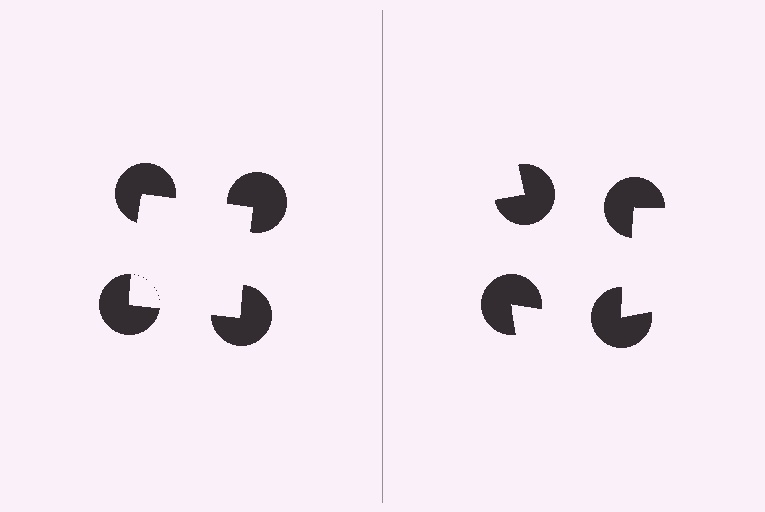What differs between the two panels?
The pac-man discs are positioned identically on both sides; only the wedge orientations differ. On the left they align to a square; on the right they are misaligned.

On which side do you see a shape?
An illusory square appears on the left side. On the right side the wedge cuts are rotated, so no coherent shape forms.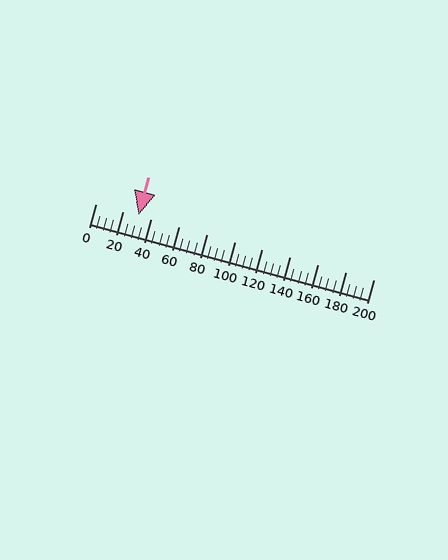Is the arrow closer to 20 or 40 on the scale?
The arrow is closer to 40.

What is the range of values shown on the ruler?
The ruler shows values from 0 to 200.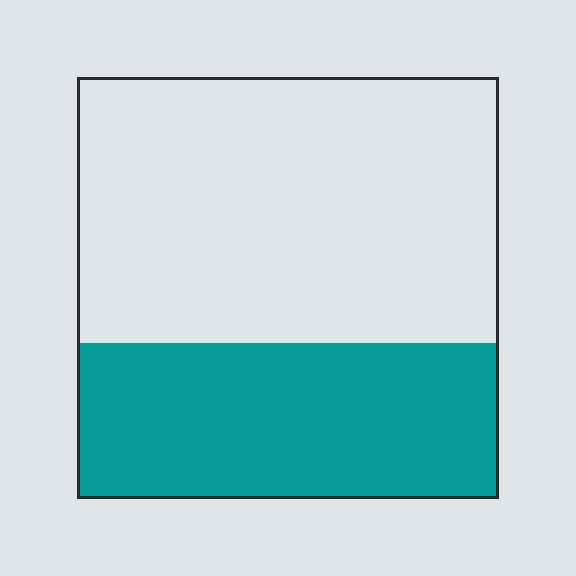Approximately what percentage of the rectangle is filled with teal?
Approximately 35%.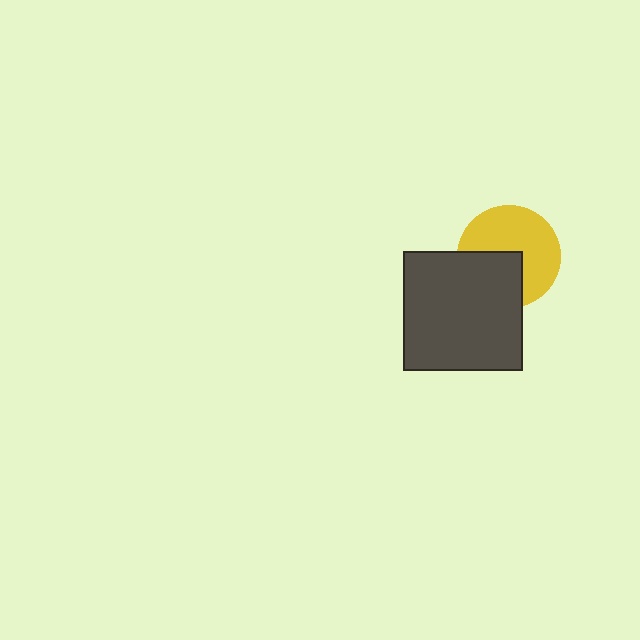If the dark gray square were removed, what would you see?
You would see the complete yellow circle.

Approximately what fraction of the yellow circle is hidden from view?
Roughly 38% of the yellow circle is hidden behind the dark gray square.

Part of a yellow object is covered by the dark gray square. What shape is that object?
It is a circle.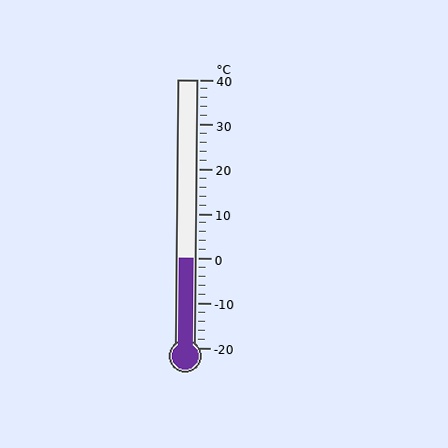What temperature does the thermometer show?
The thermometer shows approximately 0°C.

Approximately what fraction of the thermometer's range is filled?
The thermometer is filled to approximately 35% of its range.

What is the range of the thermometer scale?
The thermometer scale ranges from -20°C to 40°C.